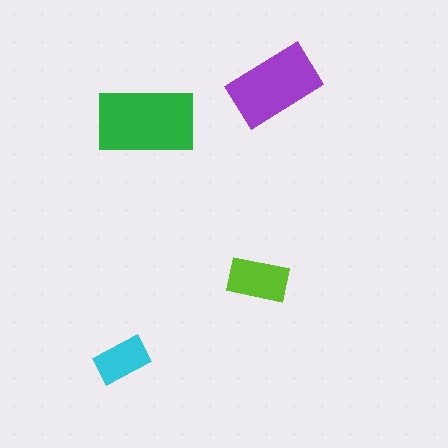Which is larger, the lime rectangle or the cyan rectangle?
The lime one.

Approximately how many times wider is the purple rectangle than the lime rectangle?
About 1.5 times wider.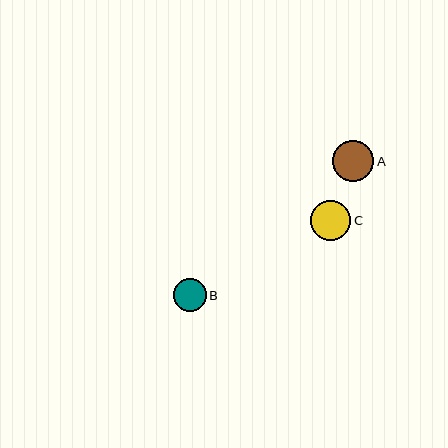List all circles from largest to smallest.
From largest to smallest: A, C, B.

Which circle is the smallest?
Circle B is the smallest with a size of approximately 32 pixels.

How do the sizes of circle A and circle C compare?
Circle A and circle C are approximately the same size.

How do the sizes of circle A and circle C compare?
Circle A and circle C are approximately the same size.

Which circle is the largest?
Circle A is the largest with a size of approximately 41 pixels.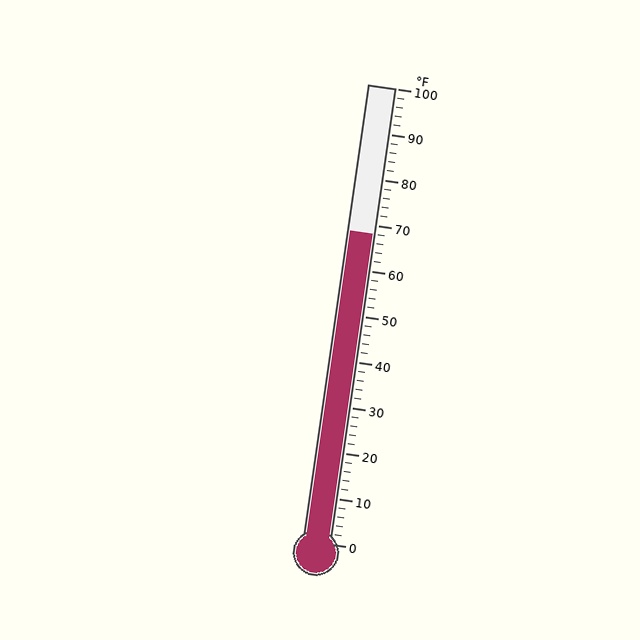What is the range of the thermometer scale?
The thermometer scale ranges from 0°F to 100°F.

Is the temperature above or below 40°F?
The temperature is above 40°F.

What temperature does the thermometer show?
The thermometer shows approximately 68°F.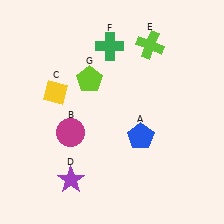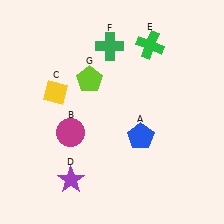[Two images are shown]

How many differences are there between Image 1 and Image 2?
There is 1 difference between the two images.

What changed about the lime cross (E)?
In Image 1, E is lime. In Image 2, it changed to green.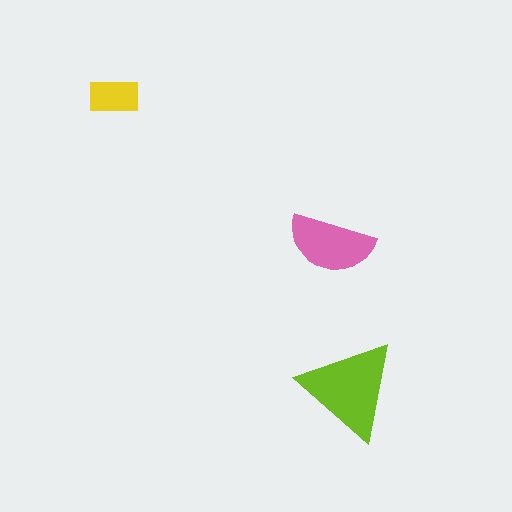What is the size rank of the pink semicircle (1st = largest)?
2nd.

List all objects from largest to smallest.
The lime triangle, the pink semicircle, the yellow rectangle.